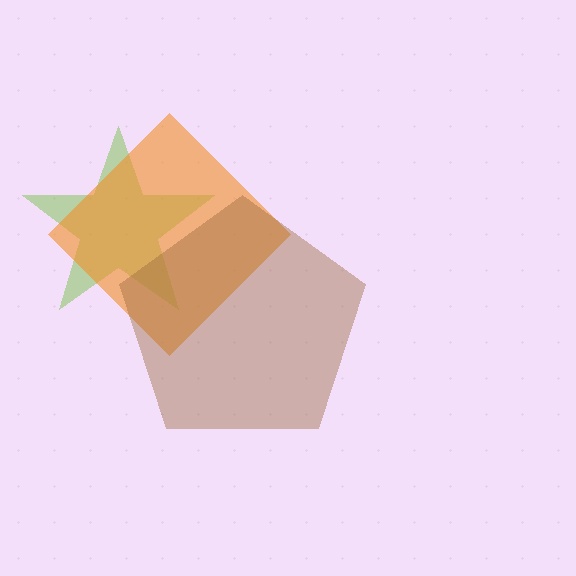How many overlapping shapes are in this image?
There are 3 overlapping shapes in the image.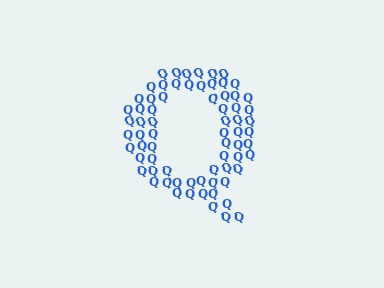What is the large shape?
The large shape is the letter Q.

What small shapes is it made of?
It is made of small letter Q's.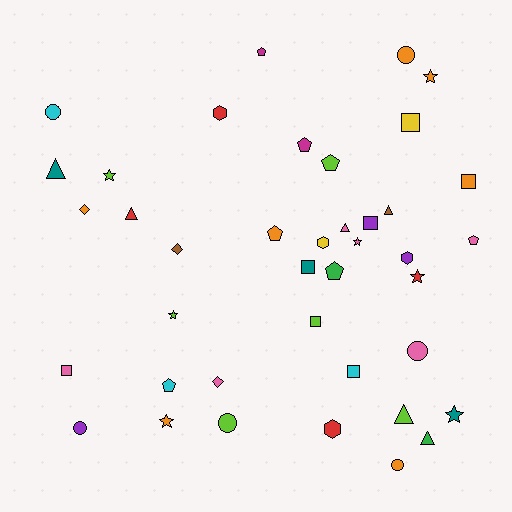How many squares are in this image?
There are 7 squares.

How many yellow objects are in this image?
There are 2 yellow objects.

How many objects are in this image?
There are 40 objects.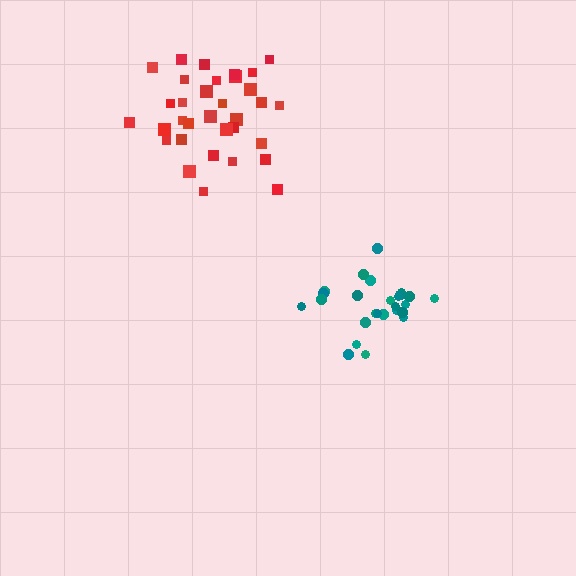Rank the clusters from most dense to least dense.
teal, red.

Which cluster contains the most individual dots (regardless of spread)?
Red (33).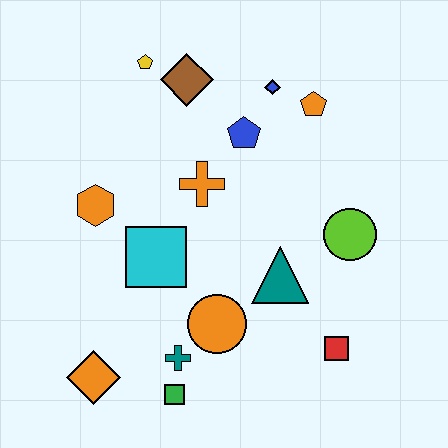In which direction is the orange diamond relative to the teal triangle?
The orange diamond is to the left of the teal triangle.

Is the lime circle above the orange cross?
No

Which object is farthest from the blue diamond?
The orange diamond is farthest from the blue diamond.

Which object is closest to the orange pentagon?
The blue diamond is closest to the orange pentagon.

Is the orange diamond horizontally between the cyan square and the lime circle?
No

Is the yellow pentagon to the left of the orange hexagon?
No